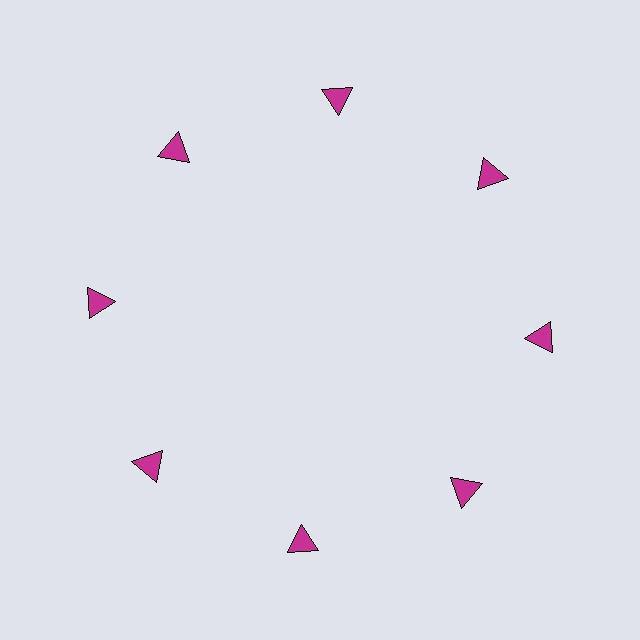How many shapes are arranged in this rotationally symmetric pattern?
There are 8 shapes, arranged in 8 groups of 1.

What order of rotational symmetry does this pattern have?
This pattern has 8-fold rotational symmetry.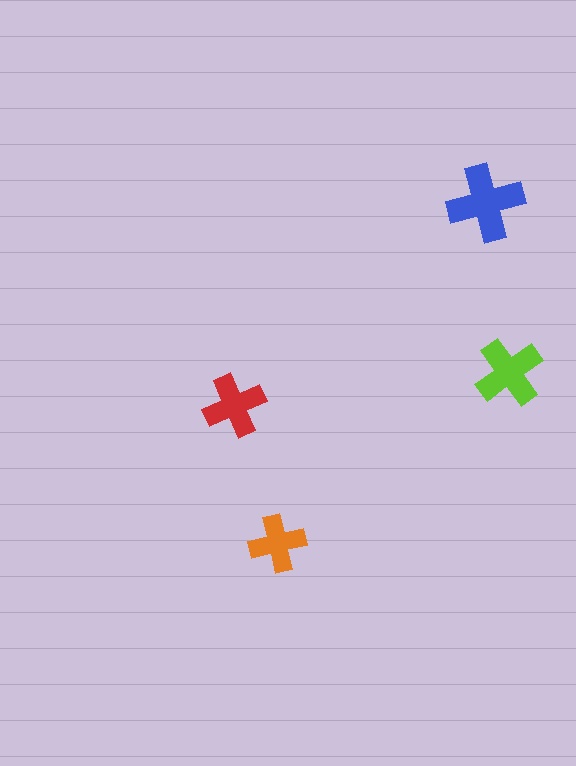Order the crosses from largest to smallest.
the blue one, the lime one, the red one, the orange one.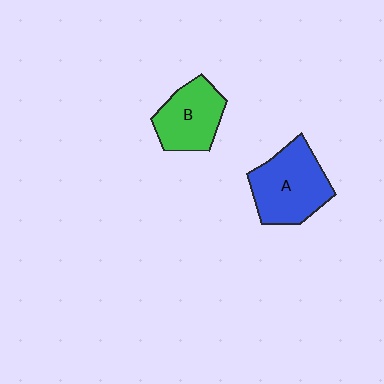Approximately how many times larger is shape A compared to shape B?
Approximately 1.3 times.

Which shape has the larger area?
Shape A (blue).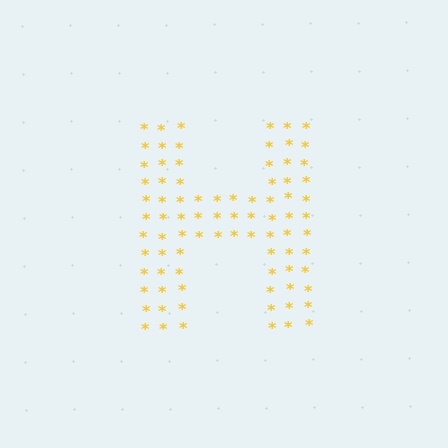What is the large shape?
The large shape is the letter H.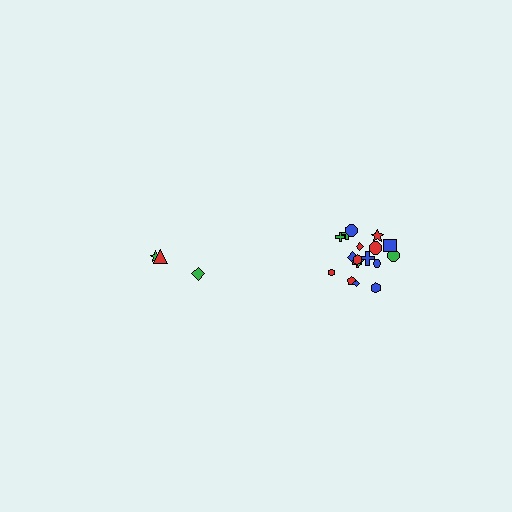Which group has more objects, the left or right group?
The right group.